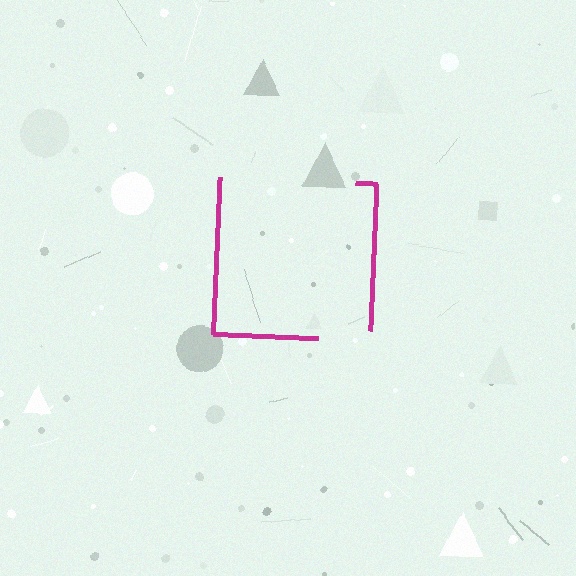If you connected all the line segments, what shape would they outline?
They would outline a square.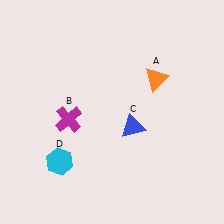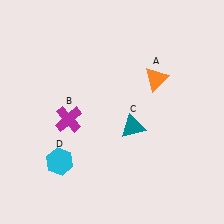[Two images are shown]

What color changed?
The triangle (C) changed from blue in Image 1 to teal in Image 2.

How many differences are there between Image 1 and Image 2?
There is 1 difference between the two images.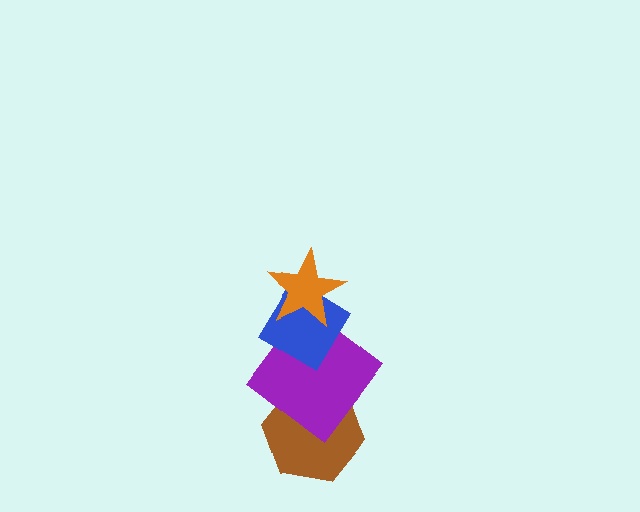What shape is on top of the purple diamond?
The blue diamond is on top of the purple diamond.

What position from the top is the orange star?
The orange star is 1st from the top.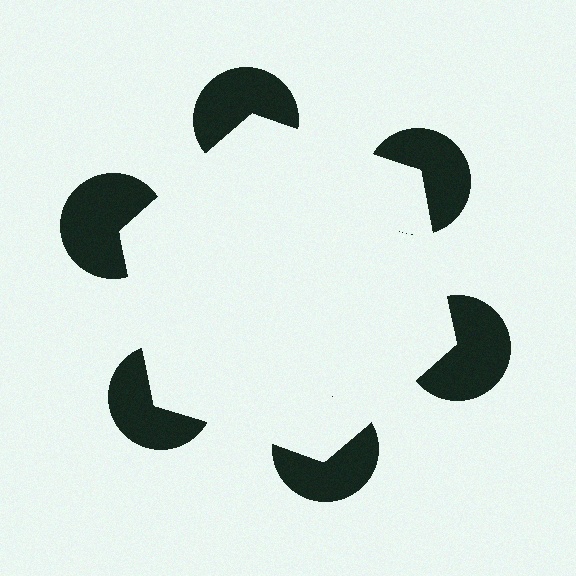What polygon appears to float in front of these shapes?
An illusory hexagon — its edges are inferred from the aligned wedge cuts in the pac-man discs, not physically drawn.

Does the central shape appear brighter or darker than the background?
It typically appears slightly brighter than the background, even though no actual brightness change is drawn.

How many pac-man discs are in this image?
There are 6 — one at each vertex of the illusory hexagon.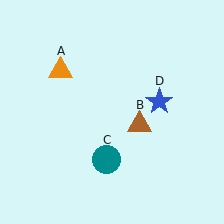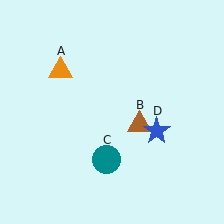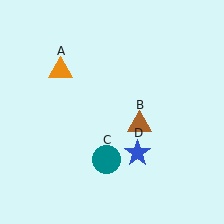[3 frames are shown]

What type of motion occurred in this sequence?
The blue star (object D) rotated clockwise around the center of the scene.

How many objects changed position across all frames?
1 object changed position: blue star (object D).